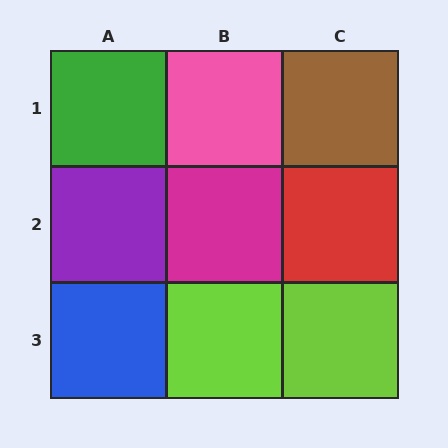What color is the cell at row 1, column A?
Green.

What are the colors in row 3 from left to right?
Blue, lime, lime.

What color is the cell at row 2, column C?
Red.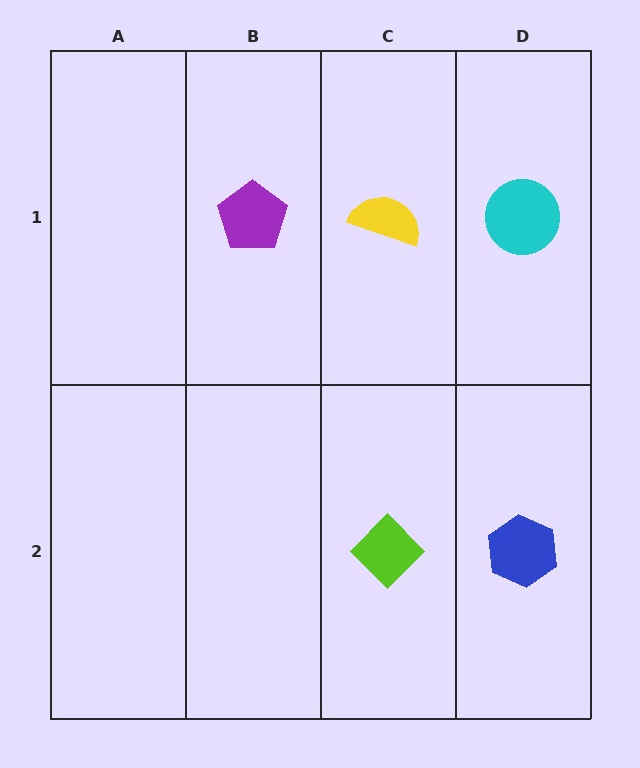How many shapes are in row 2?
2 shapes.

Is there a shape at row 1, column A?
No, that cell is empty.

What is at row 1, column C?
A yellow semicircle.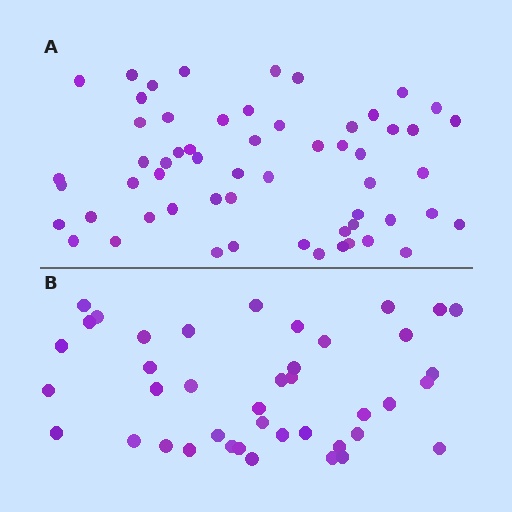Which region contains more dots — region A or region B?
Region A (the top region) has more dots.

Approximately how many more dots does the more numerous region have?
Region A has approximately 15 more dots than region B.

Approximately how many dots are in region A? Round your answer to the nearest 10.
About 60 dots. (The exact count is 58, which rounds to 60.)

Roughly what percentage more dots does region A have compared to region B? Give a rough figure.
About 40% more.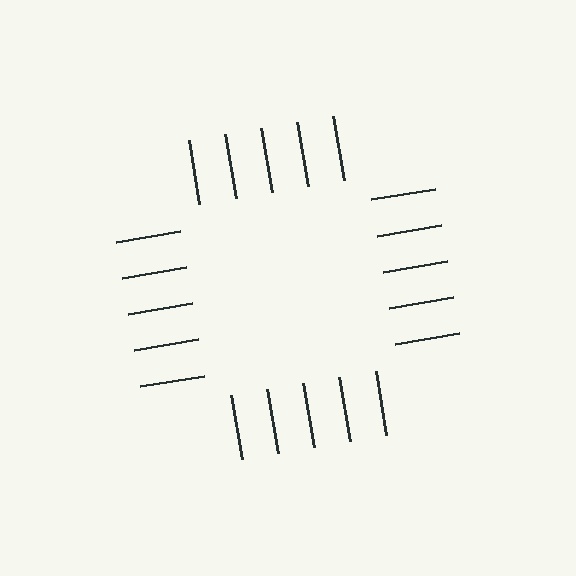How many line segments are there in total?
20 — 5 along each of the 4 edges.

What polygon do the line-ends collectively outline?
An illusory square — the line segments terminate on its edges but no continuous stroke is drawn.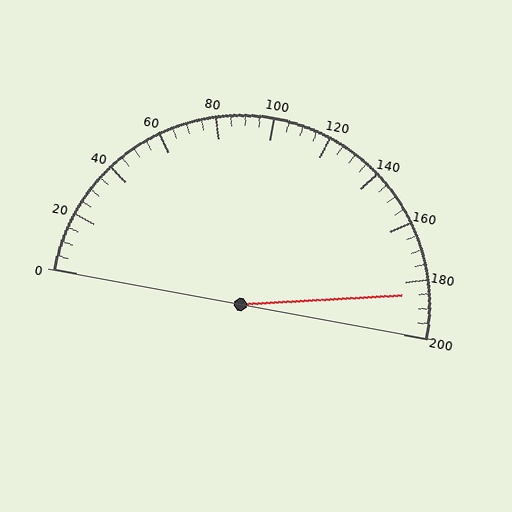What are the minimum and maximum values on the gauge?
The gauge ranges from 0 to 200.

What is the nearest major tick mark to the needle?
The nearest major tick mark is 180.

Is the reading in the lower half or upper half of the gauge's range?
The reading is in the upper half of the range (0 to 200).